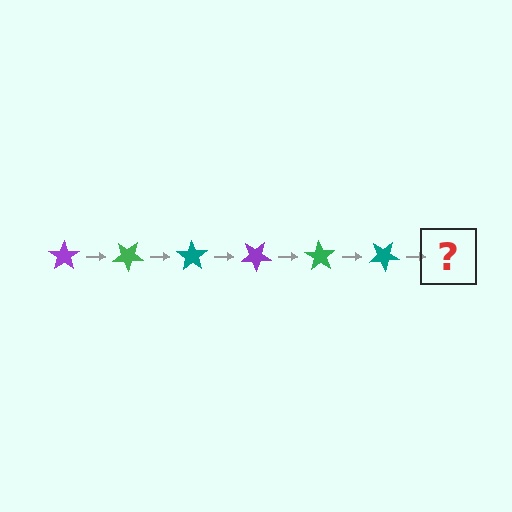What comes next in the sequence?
The next element should be a purple star, rotated 210 degrees from the start.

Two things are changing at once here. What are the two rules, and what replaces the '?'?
The two rules are that it rotates 35 degrees each step and the color cycles through purple, green, and teal. The '?' should be a purple star, rotated 210 degrees from the start.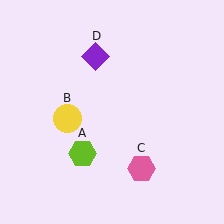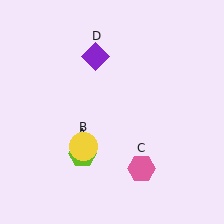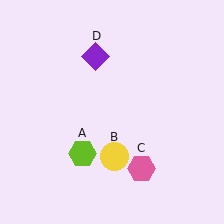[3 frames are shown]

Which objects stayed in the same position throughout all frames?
Lime hexagon (object A) and pink hexagon (object C) and purple diamond (object D) remained stationary.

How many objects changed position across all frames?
1 object changed position: yellow circle (object B).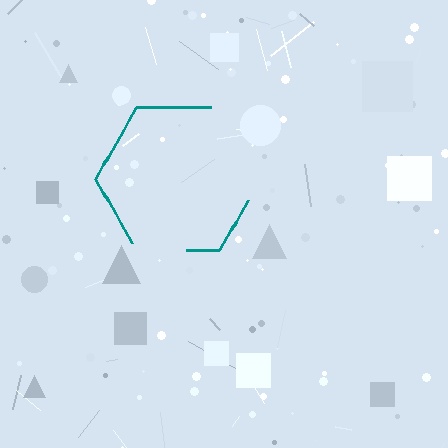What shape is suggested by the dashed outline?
The dashed outline suggests a hexagon.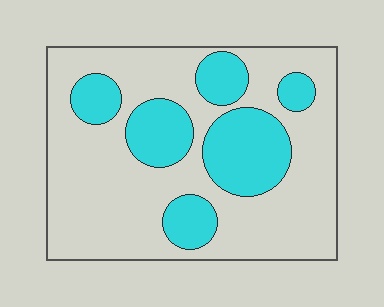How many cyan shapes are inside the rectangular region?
6.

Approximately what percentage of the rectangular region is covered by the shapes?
Approximately 30%.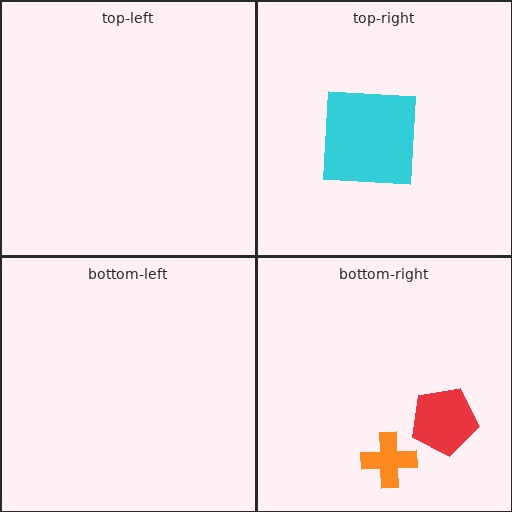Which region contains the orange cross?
The bottom-right region.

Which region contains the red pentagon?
The bottom-right region.